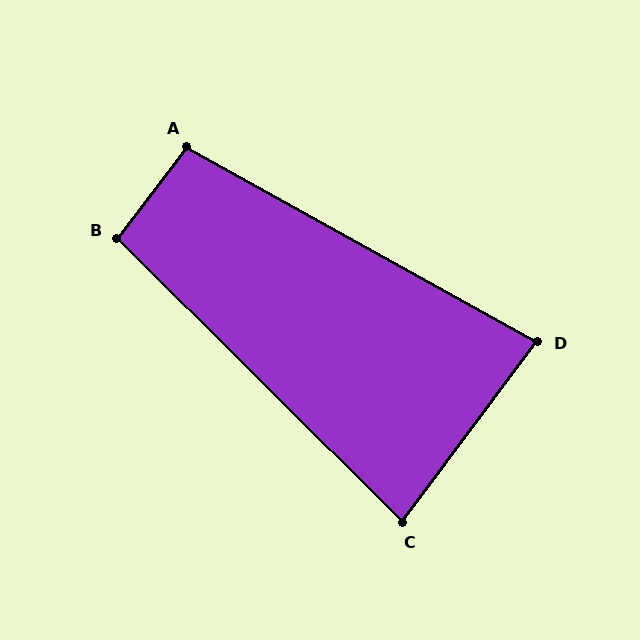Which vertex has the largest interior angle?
A, at approximately 98 degrees.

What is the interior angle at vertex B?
Approximately 98 degrees (obtuse).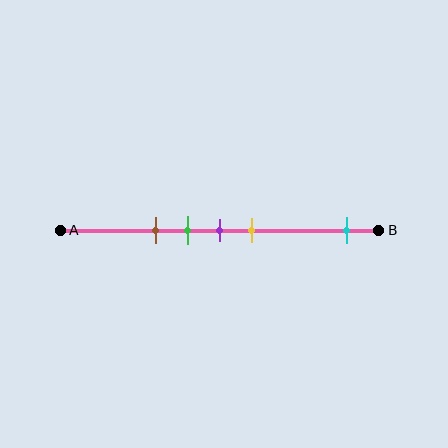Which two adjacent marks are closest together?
The green and purple marks are the closest adjacent pair.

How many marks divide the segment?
There are 5 marks dividing the segment.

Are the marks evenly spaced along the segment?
No, the marks are not evenly spaced.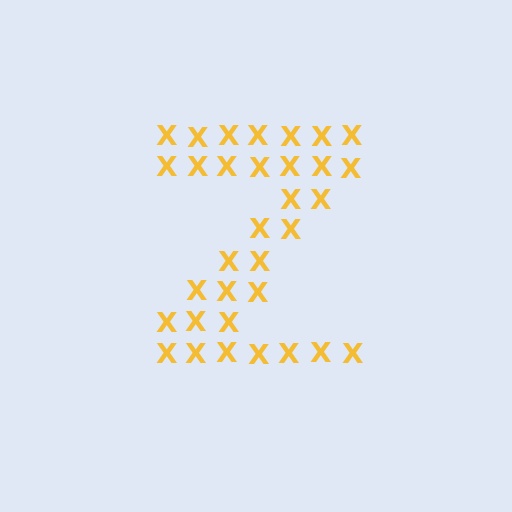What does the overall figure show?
The overall figure shows the letter Z.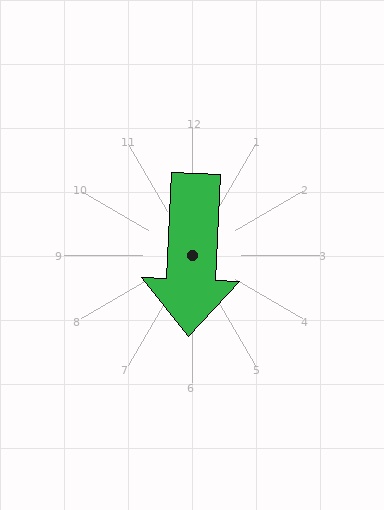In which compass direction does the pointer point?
South.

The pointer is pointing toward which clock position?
Roughly 6 o'clock.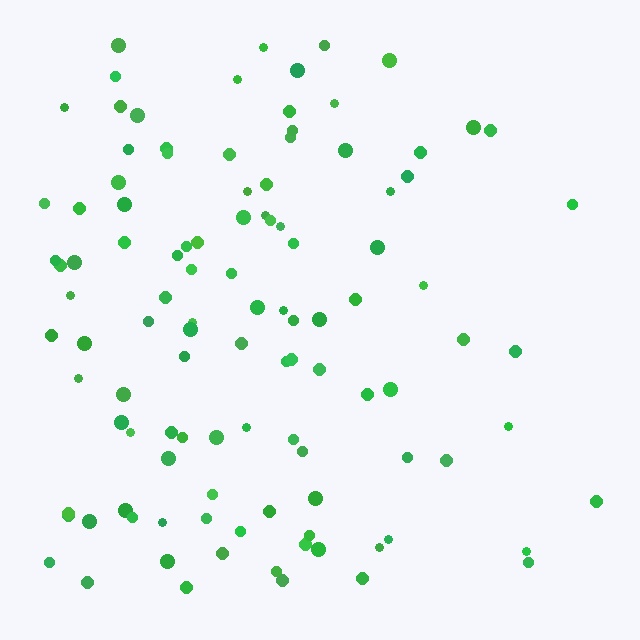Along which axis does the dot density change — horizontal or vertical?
Horizontal.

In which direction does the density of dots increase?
From right to left, with the left side densest.